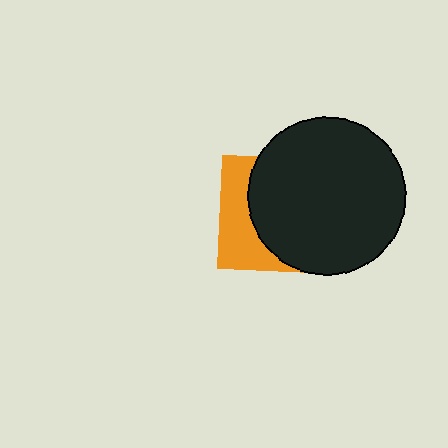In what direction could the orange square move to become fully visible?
The orange square could move left. That would shift it out from behind the black circle entirely.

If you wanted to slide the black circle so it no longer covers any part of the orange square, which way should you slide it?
Slide it right — that is the most direct way to separate the two shapes.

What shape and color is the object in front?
The object in front is a black circle.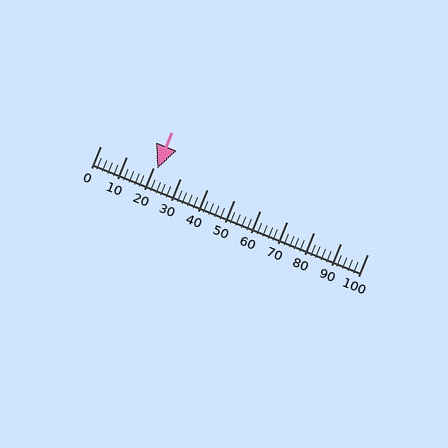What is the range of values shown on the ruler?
The ruler shows values from 0 to 100.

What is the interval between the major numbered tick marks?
The major tick marks are spaced 10 units apart.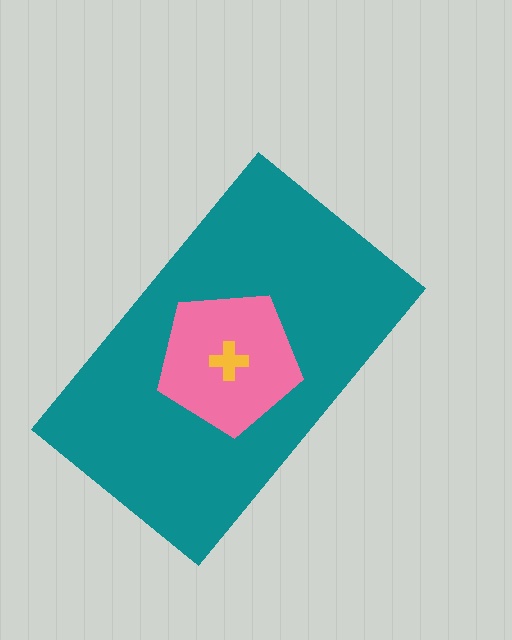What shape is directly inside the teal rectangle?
The pink pentagon.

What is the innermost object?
The yellow cross.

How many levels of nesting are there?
3.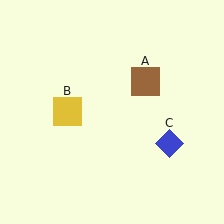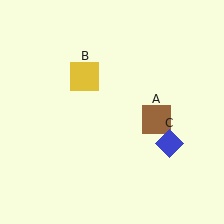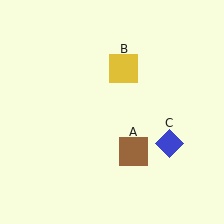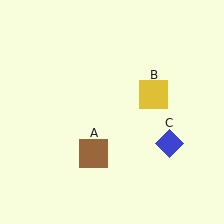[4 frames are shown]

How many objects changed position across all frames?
2 objects changed position: brown square (object A), yellow square (object B).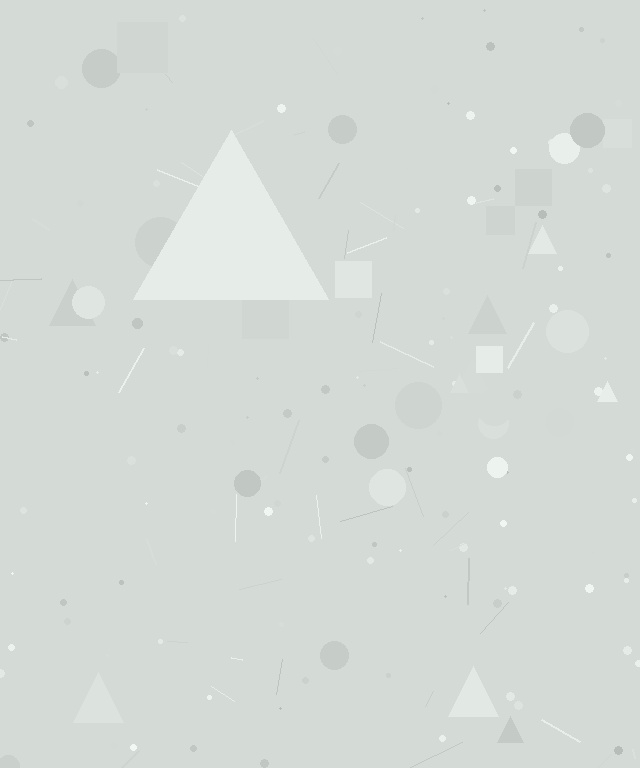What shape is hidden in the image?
A triangle is hidden in the image.